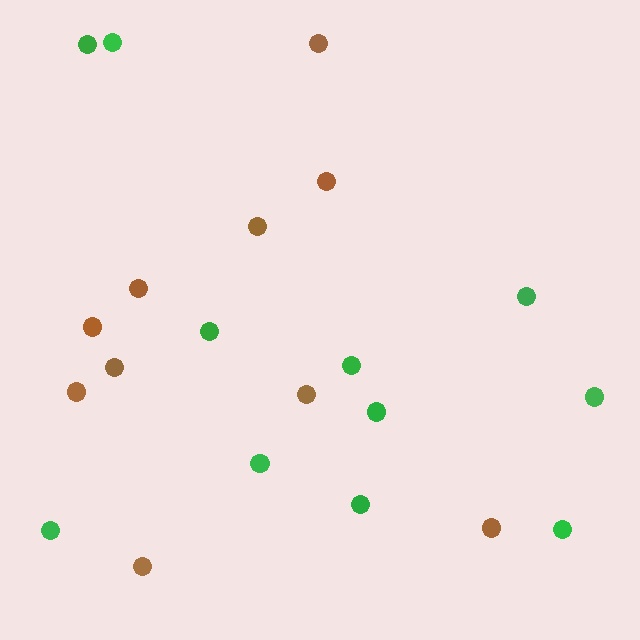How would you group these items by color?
There are 2 groups: one group of brown circles (10) and one group of green circles (11).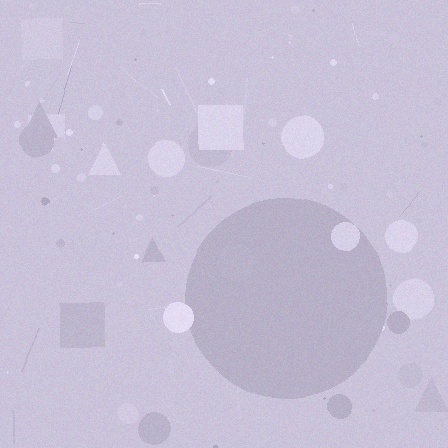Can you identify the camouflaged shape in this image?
The camouflaged shape is a circle.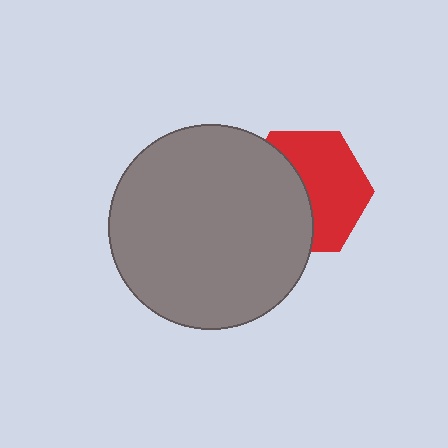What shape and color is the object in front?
The object in front is a gray circle.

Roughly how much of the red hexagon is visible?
About half of it is visible (roughly 55%).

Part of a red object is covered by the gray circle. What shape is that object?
It is a hexagon.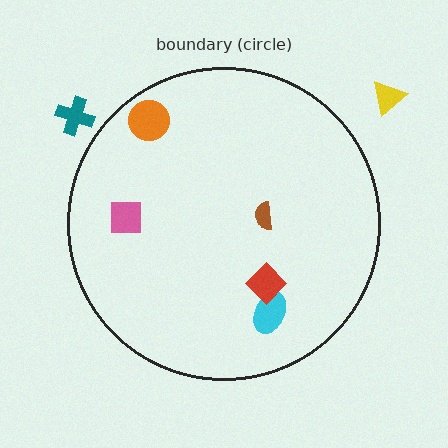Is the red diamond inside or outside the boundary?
Inside.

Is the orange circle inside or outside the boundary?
Inside.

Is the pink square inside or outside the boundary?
Inside.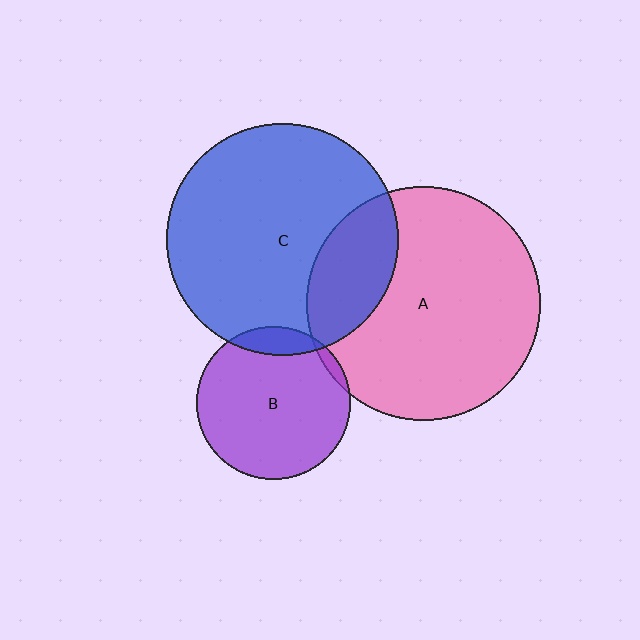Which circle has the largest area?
Circle A (pink).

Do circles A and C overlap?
Yes.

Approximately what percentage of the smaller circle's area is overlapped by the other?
Approximately 25%.